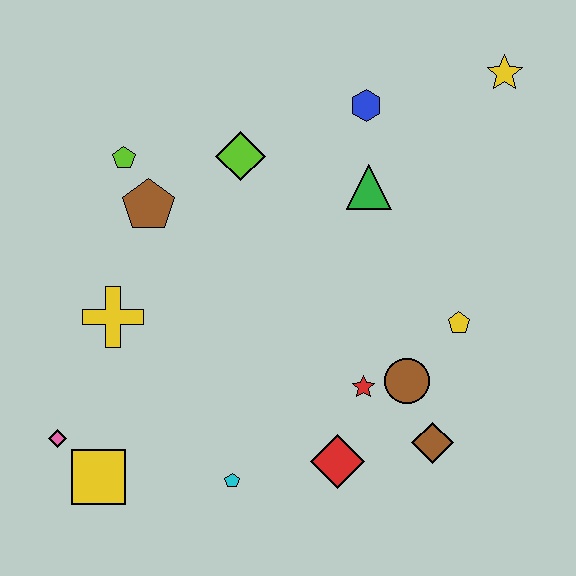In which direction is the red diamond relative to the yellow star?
The red diamond is below the yellow star.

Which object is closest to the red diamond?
The red star is closest to the red diamond.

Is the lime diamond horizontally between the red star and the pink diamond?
Yes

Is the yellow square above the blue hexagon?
No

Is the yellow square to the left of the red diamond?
Yes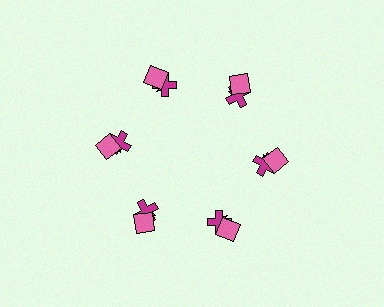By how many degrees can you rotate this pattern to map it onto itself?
The pattern maps onto itself every 60 degrees of rotation.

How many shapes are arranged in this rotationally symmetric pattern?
There are 18 shapes, arranged in 6 groups of 3.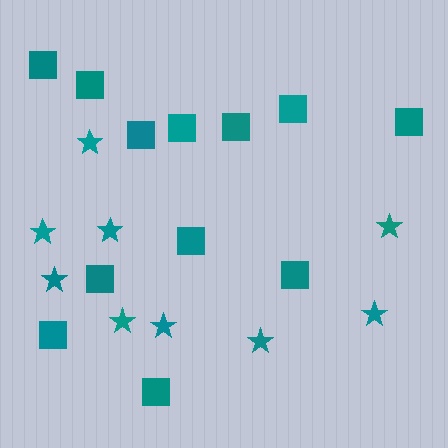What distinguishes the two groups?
There are 2 groups: one group of squares (12) and one group of stars (9).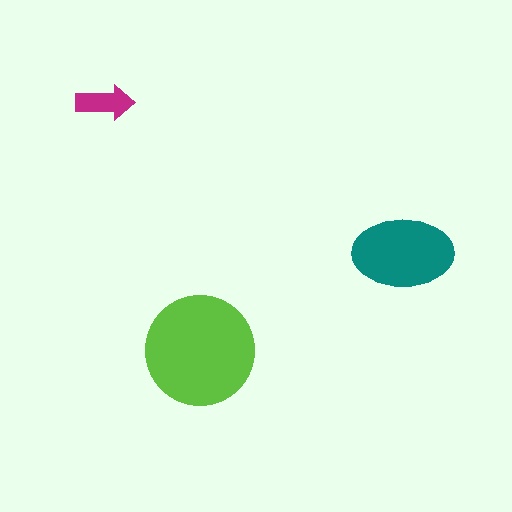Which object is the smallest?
The magenta arrow.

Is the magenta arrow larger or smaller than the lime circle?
Smaller.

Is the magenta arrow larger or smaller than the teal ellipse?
Smaller.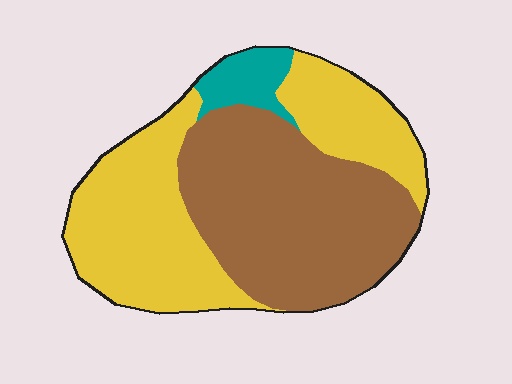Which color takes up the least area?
Teal, at roughly 5%.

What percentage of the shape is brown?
Brown covers roughly 45% of the shape.